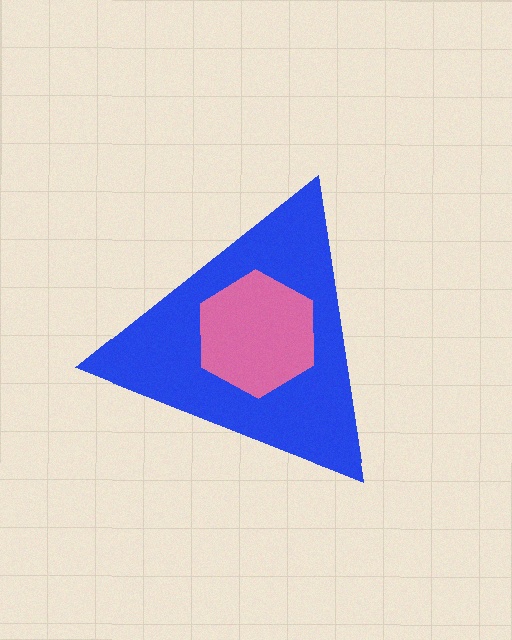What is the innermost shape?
The pink hexagon.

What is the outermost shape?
The blue triangle.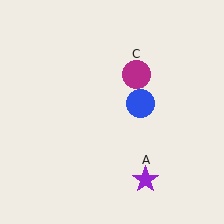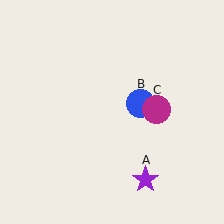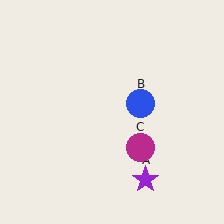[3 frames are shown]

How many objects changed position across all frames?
1 object changed position: magenta circle (object C).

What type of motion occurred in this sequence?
The magenta circle (object C) rotated clockwise around the center of the scene.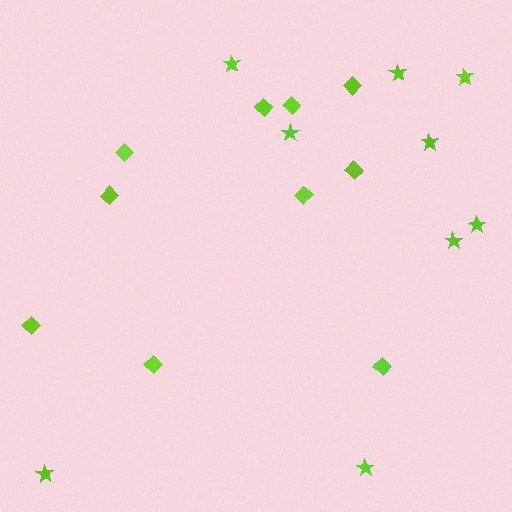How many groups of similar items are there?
There are 2 groups: one group of stars (9) and one group of diamonds (10).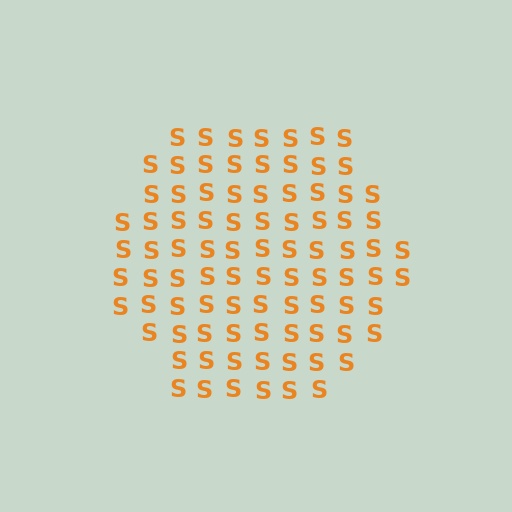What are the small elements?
The small elements are letter S's.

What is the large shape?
The large shape is a hexagon.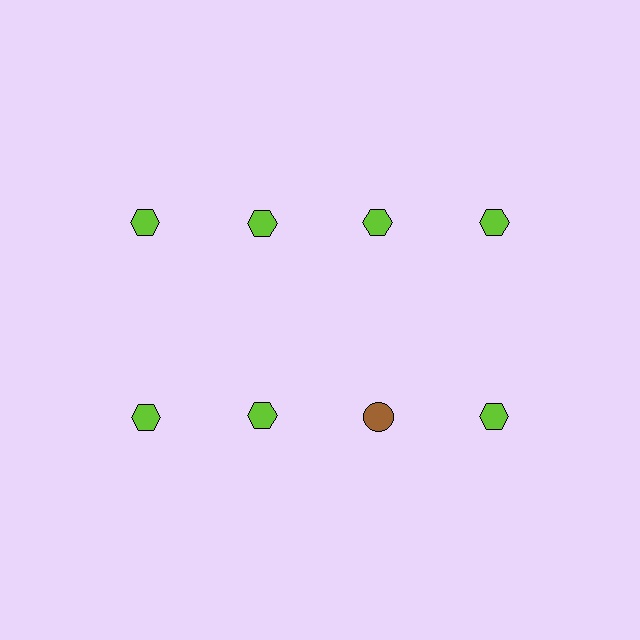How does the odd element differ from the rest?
It differs in both color (brown instead of lime) and shape (circle instead of hexagon).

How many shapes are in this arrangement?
There are 8 shapes arranged in a grid pattern.